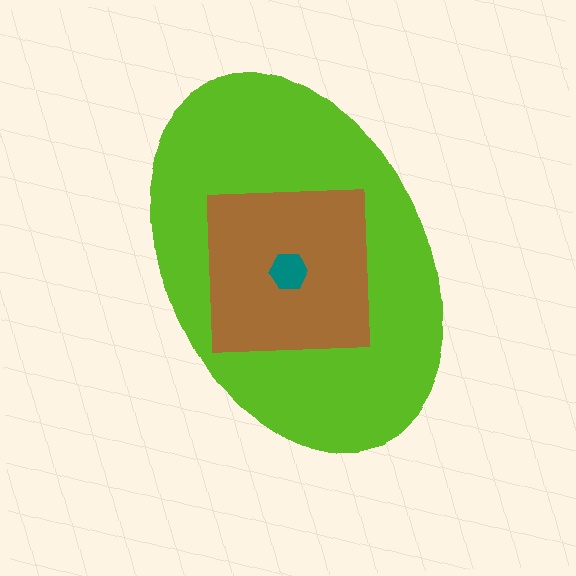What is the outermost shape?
The lime ellipse.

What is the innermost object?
The teal hexagon.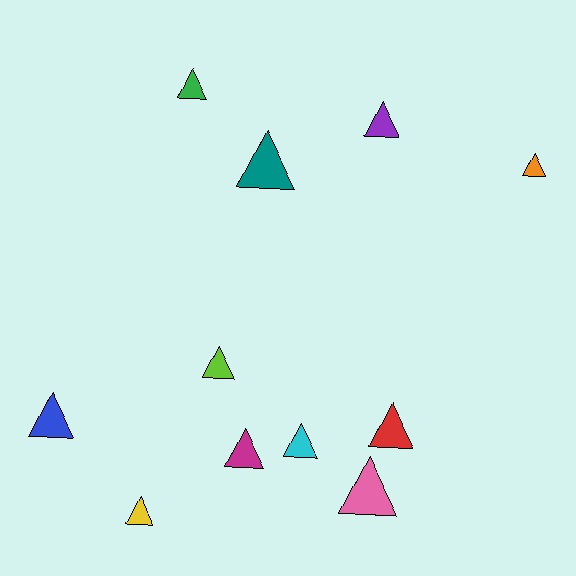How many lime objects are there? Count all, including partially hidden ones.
There is 1 lime object.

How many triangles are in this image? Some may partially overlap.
There are 11 triangles.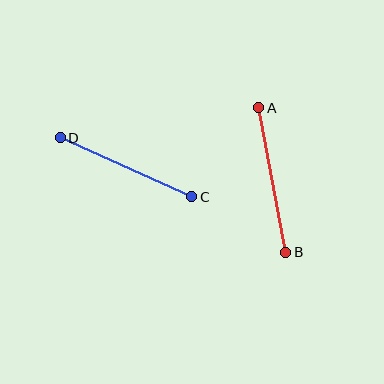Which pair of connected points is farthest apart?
Points A and B are farthest apart.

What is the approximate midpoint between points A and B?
The midpoint is at approximately (272, 180) pixels.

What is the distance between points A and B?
The distance is approximately 147 pixels.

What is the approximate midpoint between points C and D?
The midpoint is at approximately (126, 167) pixels.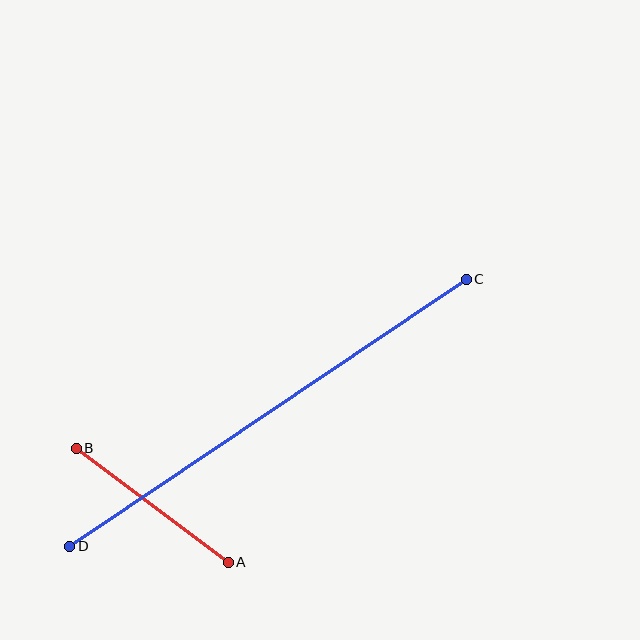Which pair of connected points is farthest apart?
Points C and D are farthest apart.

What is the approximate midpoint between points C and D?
The midpoint is at approximately (268, 413) pixels.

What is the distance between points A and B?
The distance is approximately 190 pixels.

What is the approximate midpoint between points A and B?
The midpoint is at approximately (152, 505) pixels.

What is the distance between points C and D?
The distance is approximately 478 pixels.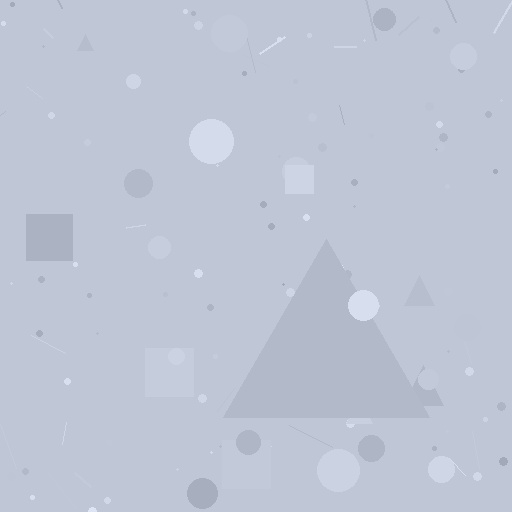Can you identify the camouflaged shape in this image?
The camouflaged shape is a triangle.